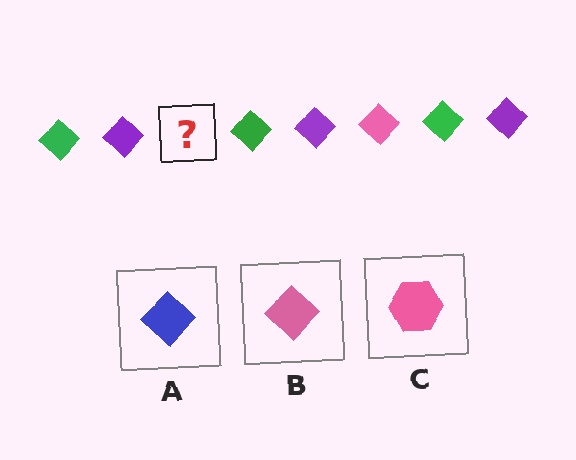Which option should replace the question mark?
Option B.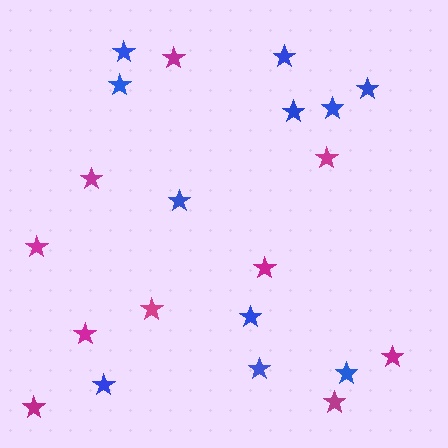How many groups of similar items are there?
There are 2 groups: one group of blue stars (11) and one group of magenta stars (10).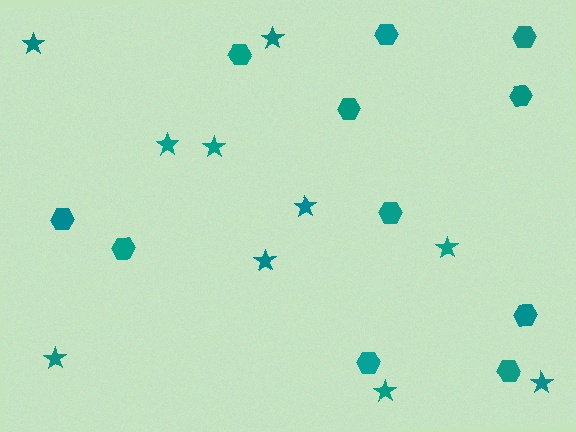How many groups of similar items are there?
There are 2 groups: one group of hexagons (11) and one group of stars (10).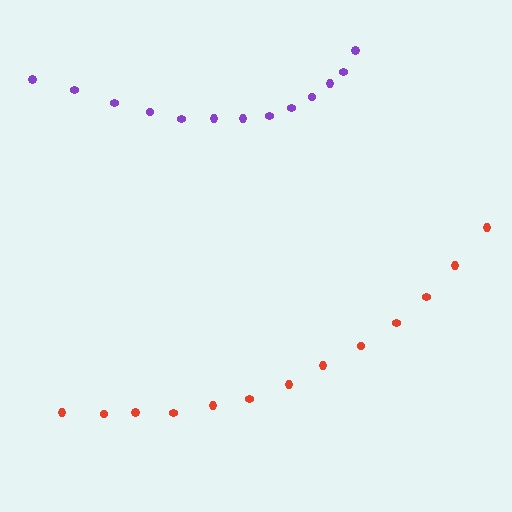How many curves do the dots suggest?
There are 2 distinct paths.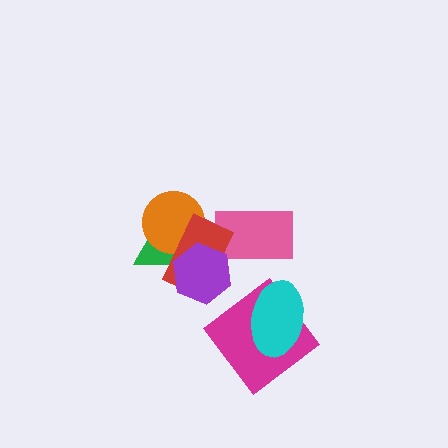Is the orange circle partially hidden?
Yes, it is partially covered by another shape.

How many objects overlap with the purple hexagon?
2 objects overlap with the purple hexagon.